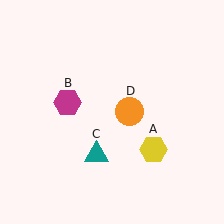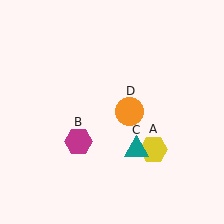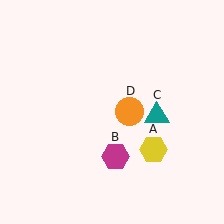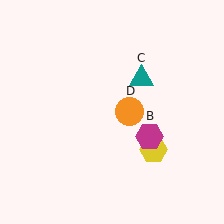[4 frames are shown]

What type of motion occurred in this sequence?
The magenta hexagon (object B), teal triangle (object C) rotated counterclockwise around the center of the scene.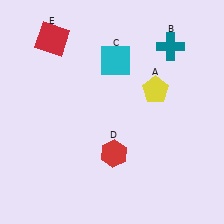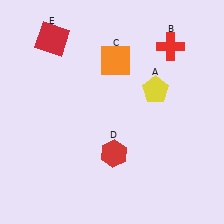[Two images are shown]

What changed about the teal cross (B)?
In Image 1, B is teal. In Image 2, it changed to red.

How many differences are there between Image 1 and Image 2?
There are 2 differences between the two images.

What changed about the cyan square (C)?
In Image 1, C is cyan. In Image 2, it changed to orange.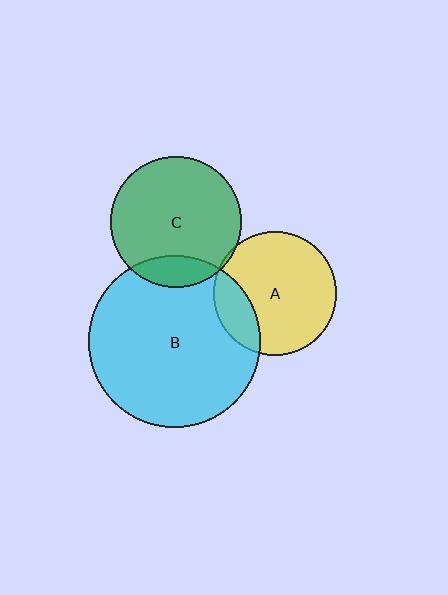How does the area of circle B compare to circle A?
Approximately 1.9 times.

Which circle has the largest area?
Circle B (cyan).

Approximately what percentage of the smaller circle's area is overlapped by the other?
Approximately 5%.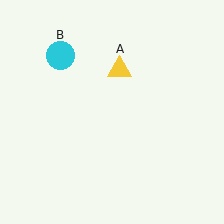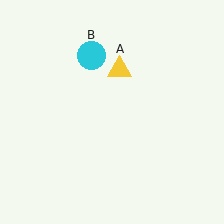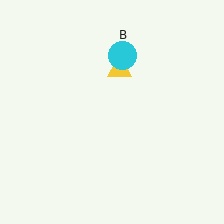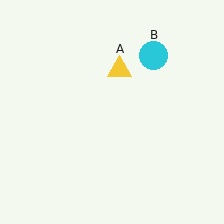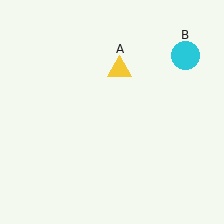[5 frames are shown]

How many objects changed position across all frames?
1 object changed position: cyan circle (object B).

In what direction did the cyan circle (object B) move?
The cyan circle (object B) moved right.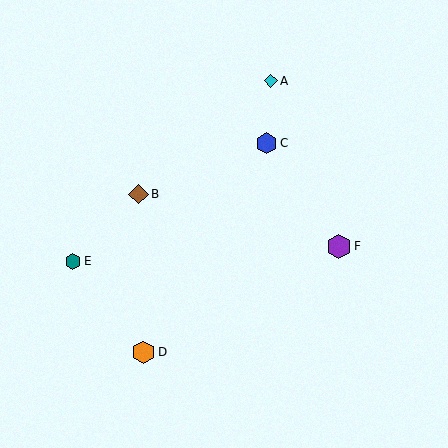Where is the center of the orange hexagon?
The center of the orange hexagon is at (143, 352).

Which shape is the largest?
The purple hexagon (labeled F) is the largest.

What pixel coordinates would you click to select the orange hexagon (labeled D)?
Click at (143, 352) to select the orange hexagon D.